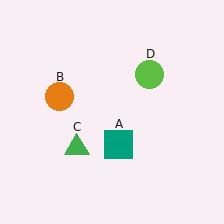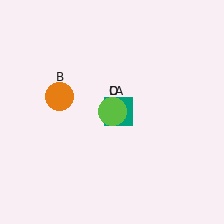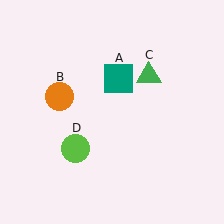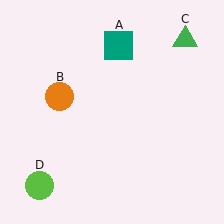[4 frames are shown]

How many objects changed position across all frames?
3 objects changed position: teal square (object A), green triangle (object C), lime circle (object D).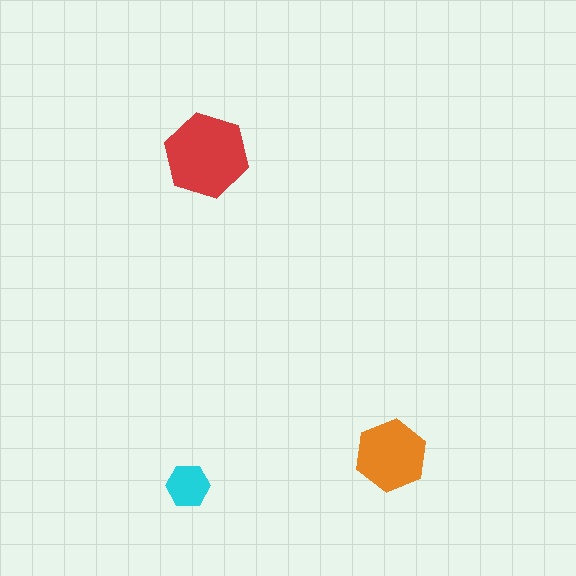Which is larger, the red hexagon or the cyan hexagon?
The red one.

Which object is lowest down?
The cyan hexagon is bottommost.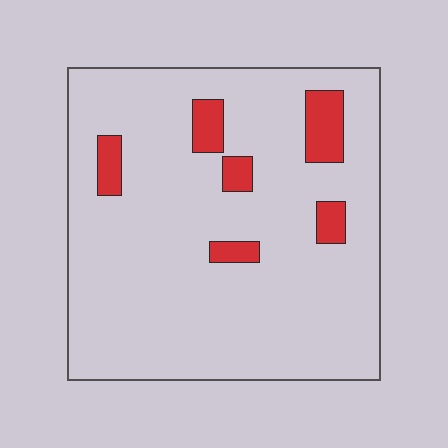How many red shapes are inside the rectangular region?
6.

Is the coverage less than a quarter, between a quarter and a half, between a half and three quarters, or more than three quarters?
Less than a quarter.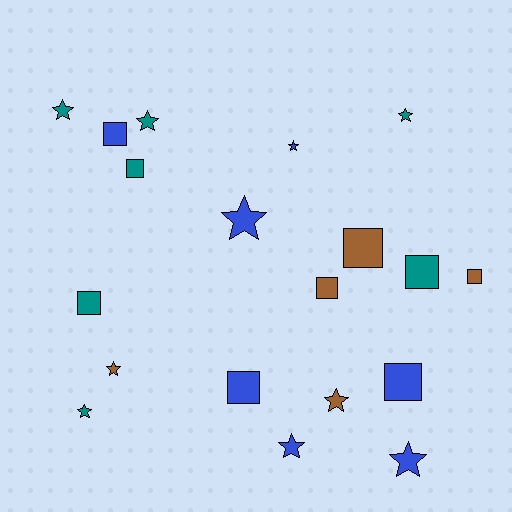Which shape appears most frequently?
Star, with 10 objects.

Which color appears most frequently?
Teal, with 7 objects.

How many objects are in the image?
There are 19 objects.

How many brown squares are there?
There are 3 brown squares.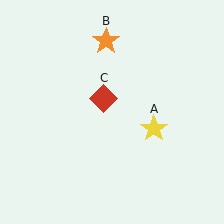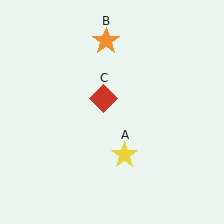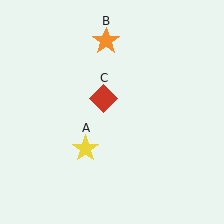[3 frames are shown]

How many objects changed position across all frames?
1 object changed position: yellow star (object A).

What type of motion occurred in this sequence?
The yellow star (object A) rotated clockwise around the center of the scene.